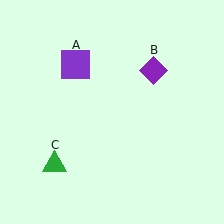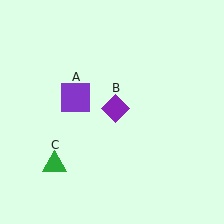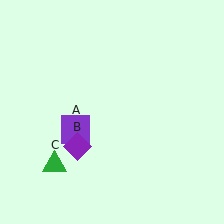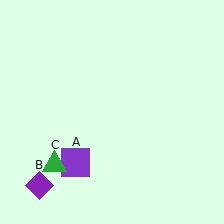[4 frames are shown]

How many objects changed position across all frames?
2 objects changed position: purple square (object A), purple diamond (object B).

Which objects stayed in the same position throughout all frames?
Green triangle (object C) remained stationary.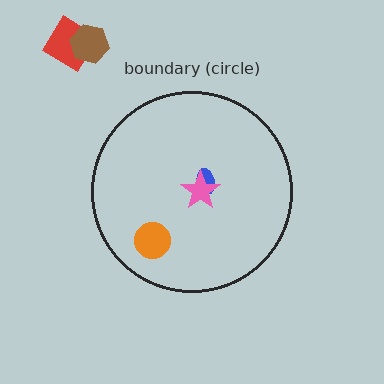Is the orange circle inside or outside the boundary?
Inside.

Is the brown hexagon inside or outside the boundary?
Outside.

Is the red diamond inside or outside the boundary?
Outside.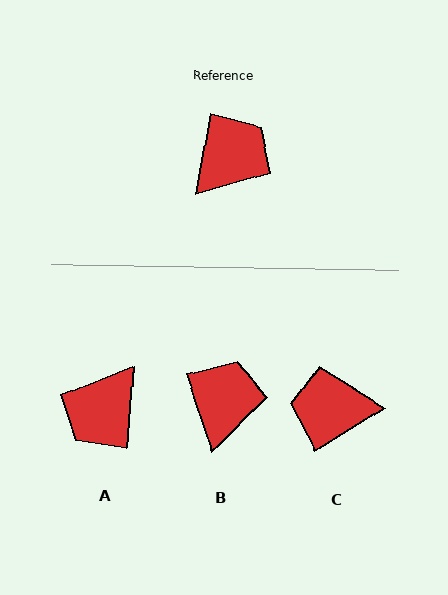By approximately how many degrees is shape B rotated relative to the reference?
Approximately 29 degrees counter-clockwise.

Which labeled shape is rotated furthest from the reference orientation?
A, about 174 degrees away.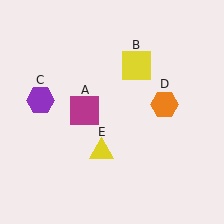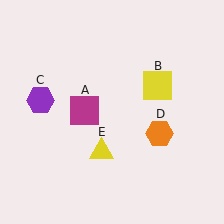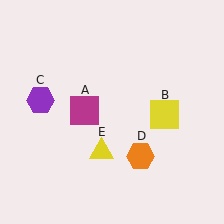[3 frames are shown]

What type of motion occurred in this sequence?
The yellow square (object B), orange hexagon (object D) rotated clockwise around the center of the scene.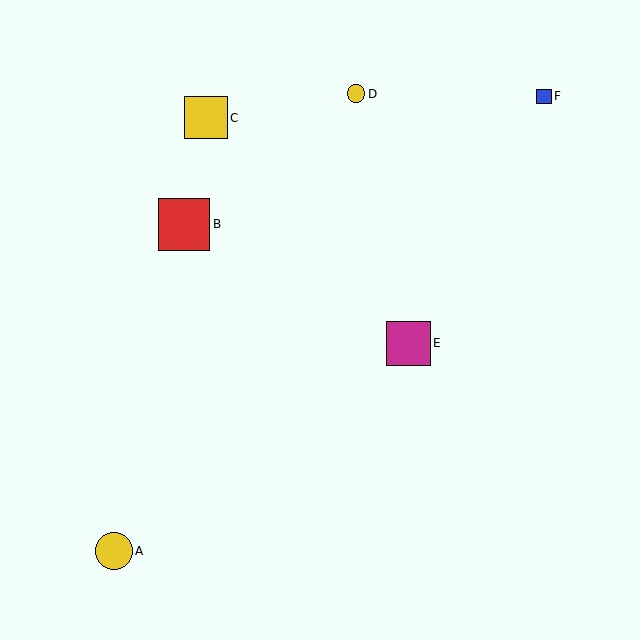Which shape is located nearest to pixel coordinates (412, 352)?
The magenta square (labeled E) at (408, 343) is nearest to that location.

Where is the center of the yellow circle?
The center of the yellow circle is at (114, 551).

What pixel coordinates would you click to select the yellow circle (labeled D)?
Click at (356, 94) to select the yellow circle D.